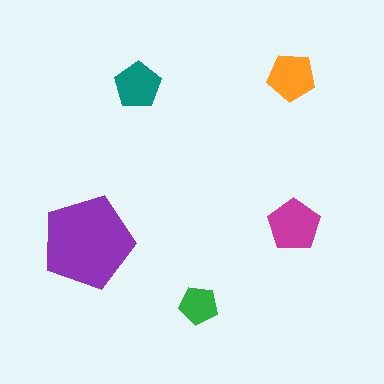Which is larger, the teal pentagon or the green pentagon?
The teal one.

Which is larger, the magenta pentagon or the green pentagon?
The magenta one.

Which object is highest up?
The orange pentagon is topmost.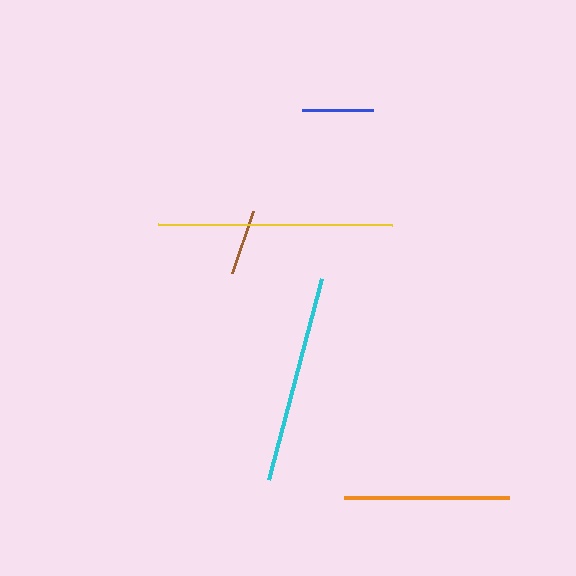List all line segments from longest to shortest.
From longest to shortest: yellow, cyan, orange, blue, brown.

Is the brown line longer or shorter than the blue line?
The blue line is longer than the brown line.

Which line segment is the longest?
The yellow line is the longest at approximately 234 pixels.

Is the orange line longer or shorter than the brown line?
The orange line is longer than the brown line.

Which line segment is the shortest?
The brown line is the shortest at approximately 66 pixels.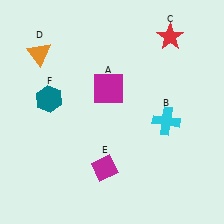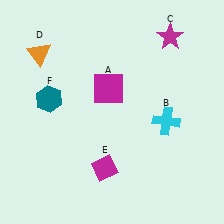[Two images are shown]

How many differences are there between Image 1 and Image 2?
There is 1 difference between the two images.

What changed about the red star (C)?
In Image 1, C is red. In Image 2, it changed to magenta.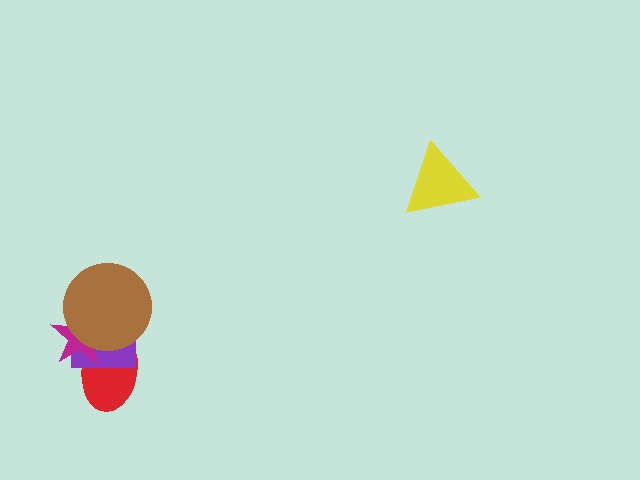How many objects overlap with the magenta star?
3 objects overlap with the magenta star.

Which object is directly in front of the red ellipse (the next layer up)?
The purple square is directly in front of the red ellipse.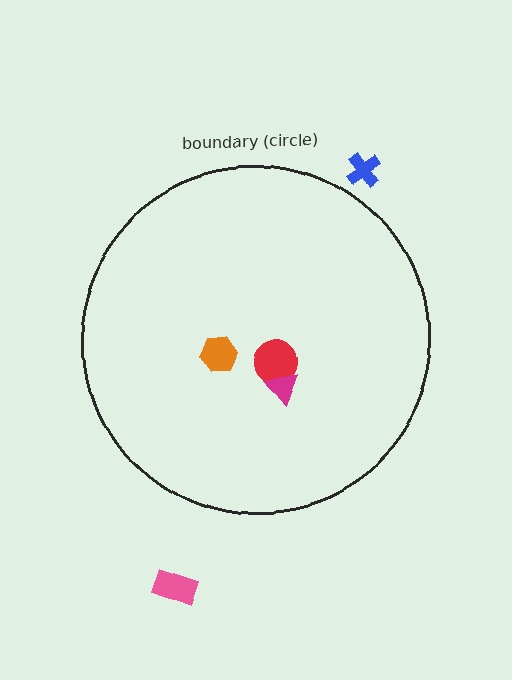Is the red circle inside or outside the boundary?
Inside.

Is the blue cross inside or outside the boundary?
Outside.